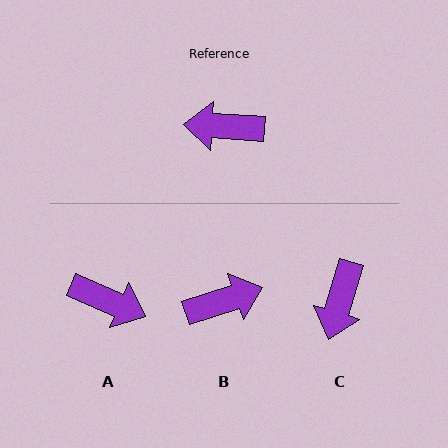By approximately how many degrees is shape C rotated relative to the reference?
Approximately 77 degrees counter-clockwise.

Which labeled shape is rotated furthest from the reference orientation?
A, about 160 degrees away.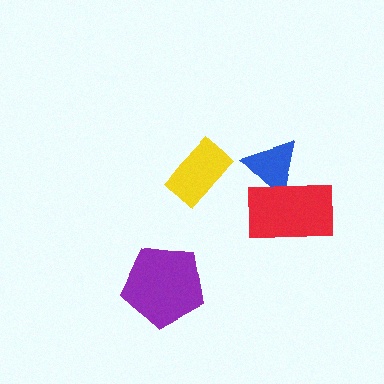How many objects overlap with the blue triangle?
1 object overlaps with the blue triangle.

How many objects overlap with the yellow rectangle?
0 objects overlap with the yellow rectangle.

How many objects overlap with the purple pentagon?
0 objects overlap with the purple pentagon.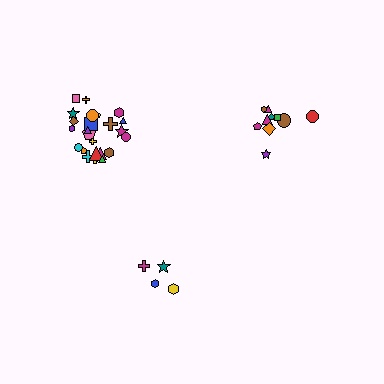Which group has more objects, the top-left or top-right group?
The top-left group.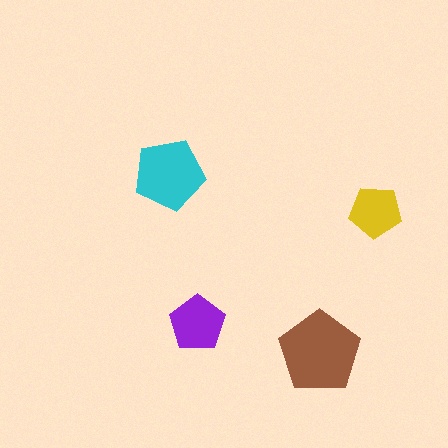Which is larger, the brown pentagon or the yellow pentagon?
The brown one.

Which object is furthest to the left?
The cyan pentagon is leftmost.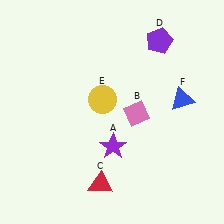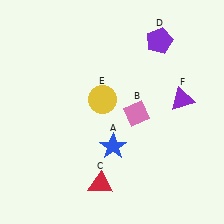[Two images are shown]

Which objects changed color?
A changed from purple to blue. F changed from blue to purple.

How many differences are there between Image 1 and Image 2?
There are 2 differences between the two images.